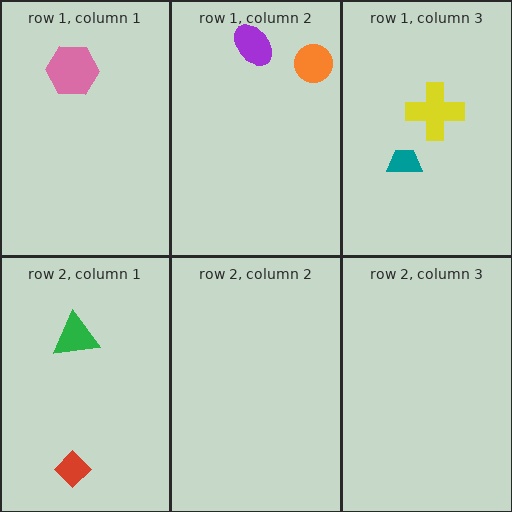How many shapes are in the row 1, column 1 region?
1.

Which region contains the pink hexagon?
The row 1, column 1 region.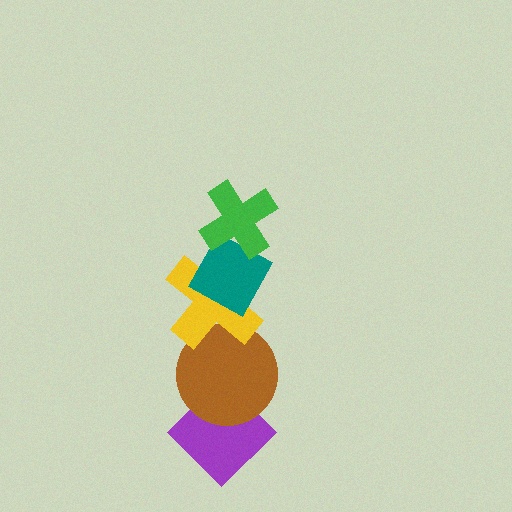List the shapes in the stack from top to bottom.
From top to bottom: the green cross, the teal diamond, the yellow cross, the brown circle, the purple diamond.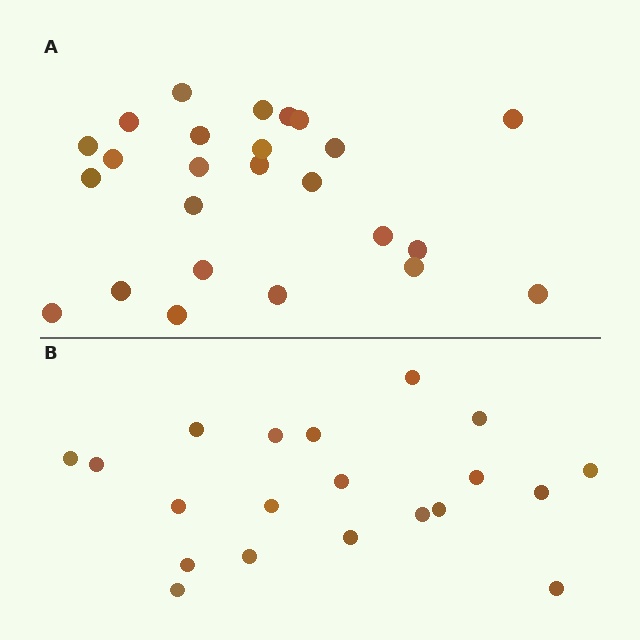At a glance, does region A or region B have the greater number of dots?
Region A (the top region) has more dots.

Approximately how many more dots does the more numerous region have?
Region A has about 5 more dots than region B.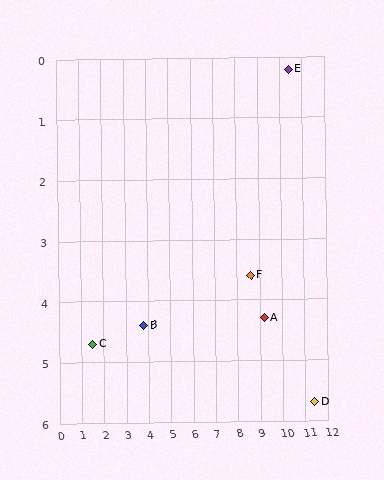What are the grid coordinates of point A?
Point A is at approximately (9.2, 4.3).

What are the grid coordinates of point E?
Point E is at approximately (10.4, 0.2).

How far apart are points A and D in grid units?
Points A and D are about 2.6 grid units apart.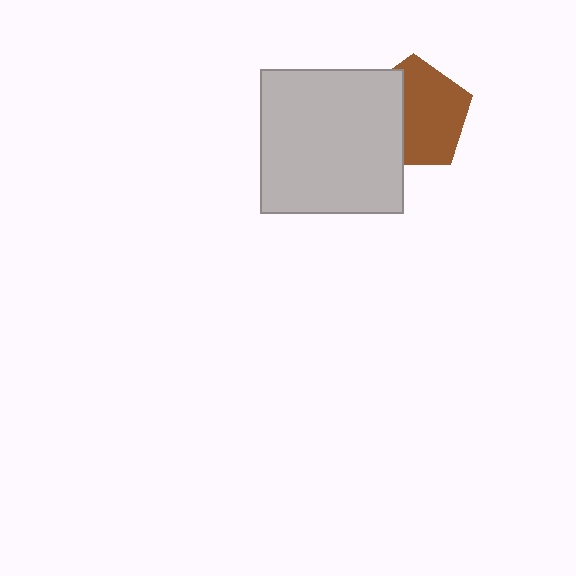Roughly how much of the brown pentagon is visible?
About half of it is visible (roughly 63%).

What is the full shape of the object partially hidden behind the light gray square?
The partially hidden object is a brown pentagon.